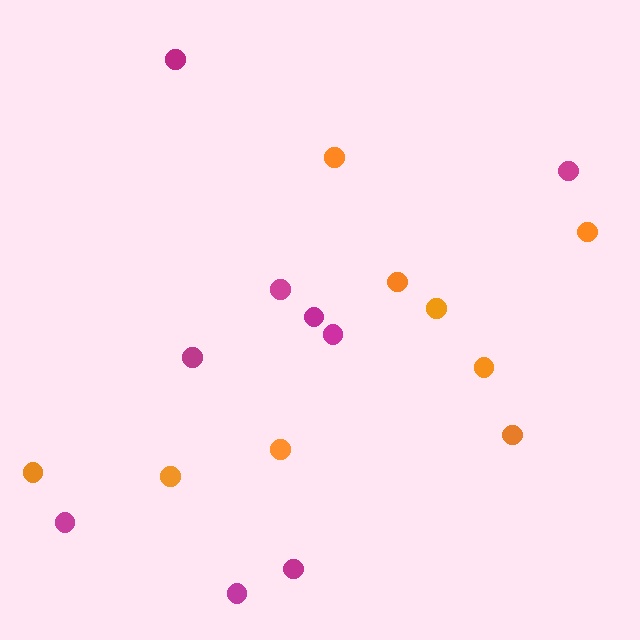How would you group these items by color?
There are 2 groups: one group of orange circles (9) and one group of magenta circles (9).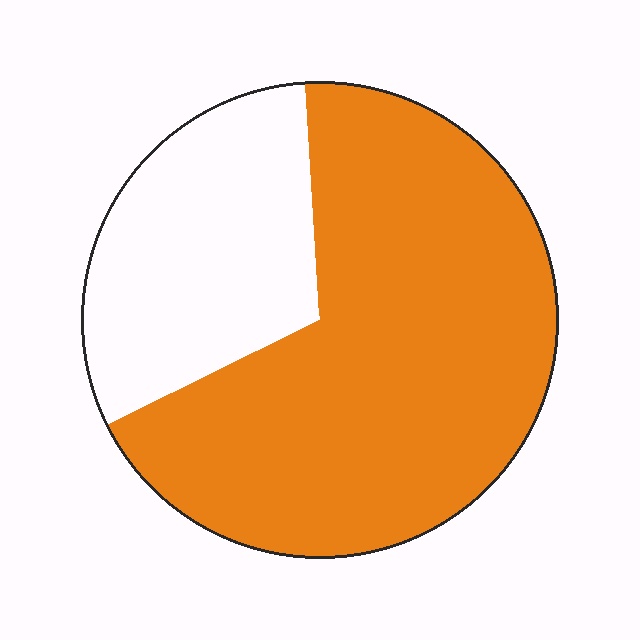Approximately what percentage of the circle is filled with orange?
Approximately 70%.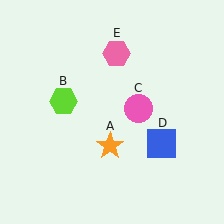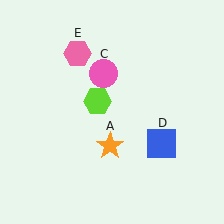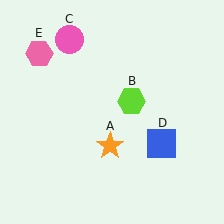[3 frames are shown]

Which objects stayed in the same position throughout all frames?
Orange star (object A) and blue square (object D) remained stationary.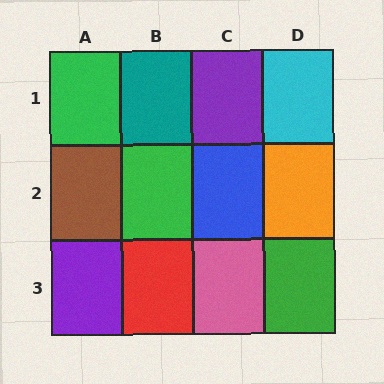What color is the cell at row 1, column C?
Purple.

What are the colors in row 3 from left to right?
Purple, red, pink, green.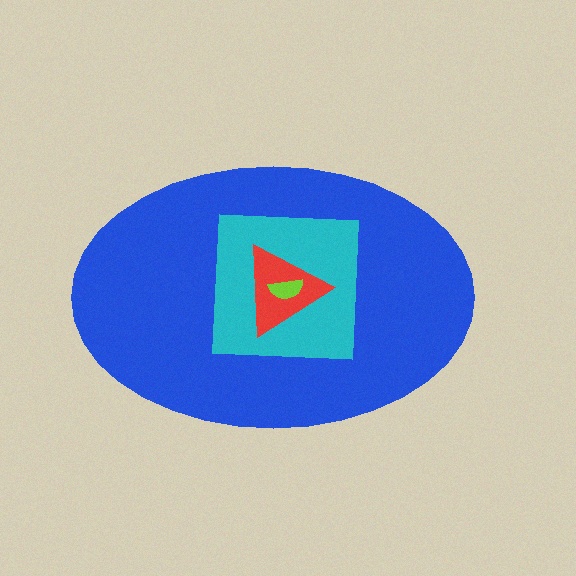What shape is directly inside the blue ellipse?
The cyan square.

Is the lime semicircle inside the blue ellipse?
Yes.